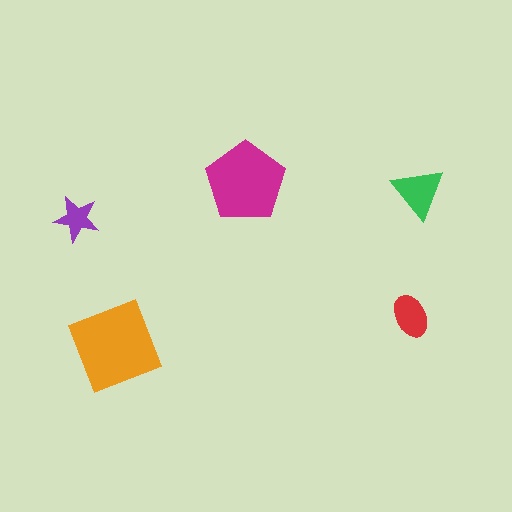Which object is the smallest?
The purple star.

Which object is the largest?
The orange diamond.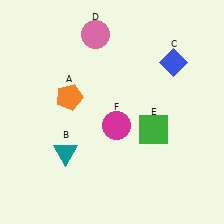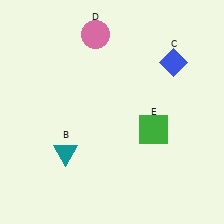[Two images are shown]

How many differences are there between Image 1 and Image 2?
There are 2 differences between the two images.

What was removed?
The orange pentagon (A), the magenta circle (F) were removed in Image 2.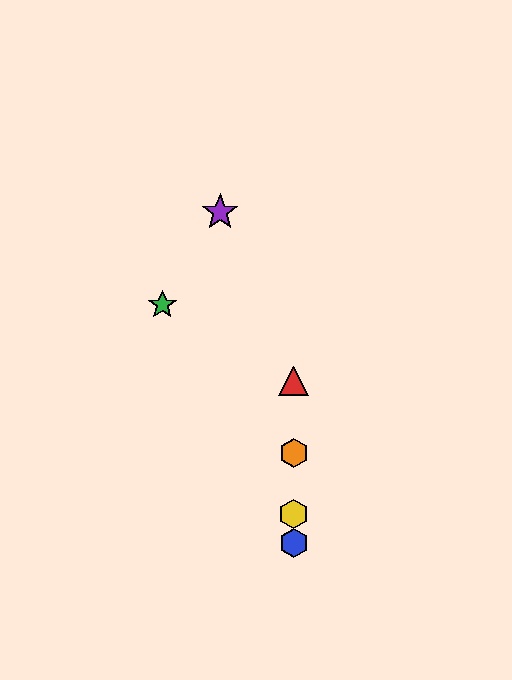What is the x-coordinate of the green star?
The green star is at x≈162.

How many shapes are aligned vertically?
4 shapes (the red triangle, the blue hexagon, the yellow hexagon, the orange hexagon) are aligned vertically.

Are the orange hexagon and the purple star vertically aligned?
No, the orange hexagon is at x≈294 and the purple star is at x≈220.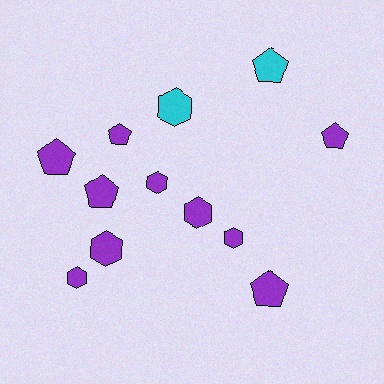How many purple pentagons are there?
There are 5 purple pentagons.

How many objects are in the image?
There are 12 objects.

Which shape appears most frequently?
Hexagon, with 6 objects.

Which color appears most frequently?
Purple, with 10 objects.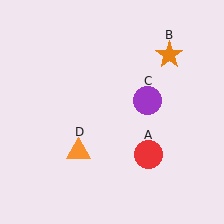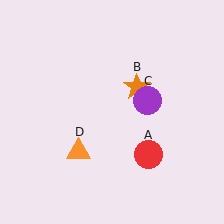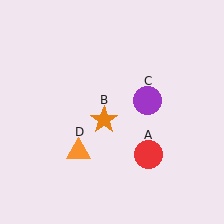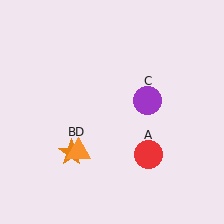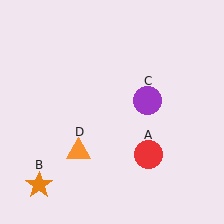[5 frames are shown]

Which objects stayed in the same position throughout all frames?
Red circle (object A) and purple circle (object C) and orange triangle (object D) remained stationary.